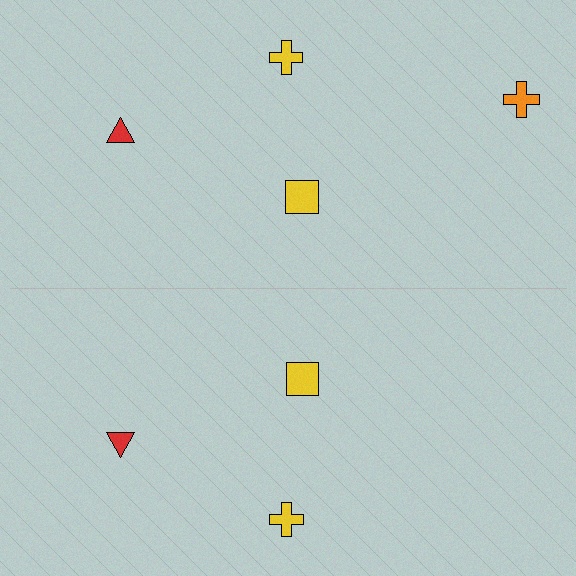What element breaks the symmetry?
A orange cross is missing from the bottom side.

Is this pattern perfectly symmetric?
No, the pattern is not perfectly symmetric. A orange cross is missing from the bottom side.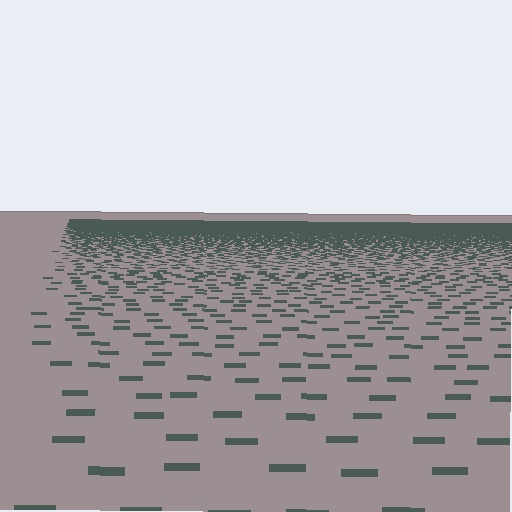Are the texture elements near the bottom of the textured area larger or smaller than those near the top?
Larger. Near the bottom, elements are closer to the viewer and appear at a bigger on-screen size.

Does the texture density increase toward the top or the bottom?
Density increases toward the top.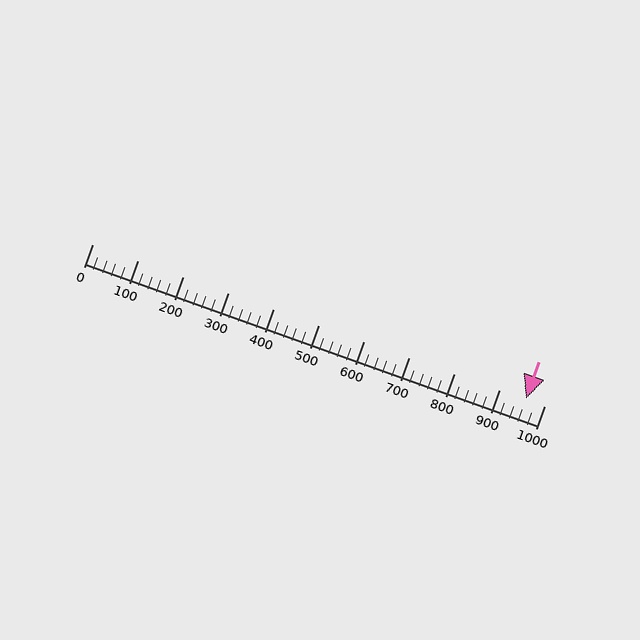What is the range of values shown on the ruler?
The ruler shows values from 0 to 1000.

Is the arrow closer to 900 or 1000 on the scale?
The arrow is closer to 1000.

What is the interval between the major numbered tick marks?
The major tick marks are spaced 100 units apart.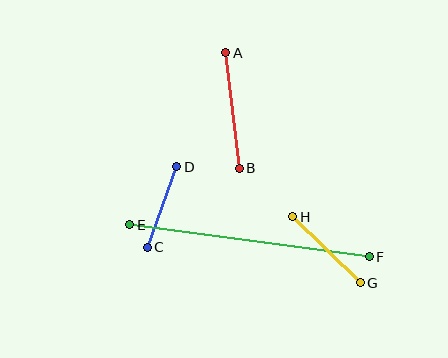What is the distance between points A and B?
The distance is approximately 117 pixels.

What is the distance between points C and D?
The distance is approximately 86 pixels.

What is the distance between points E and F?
The distance is approximately 241 pixels.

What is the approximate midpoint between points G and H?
The midpoint is at approximately (327, 250) pixels.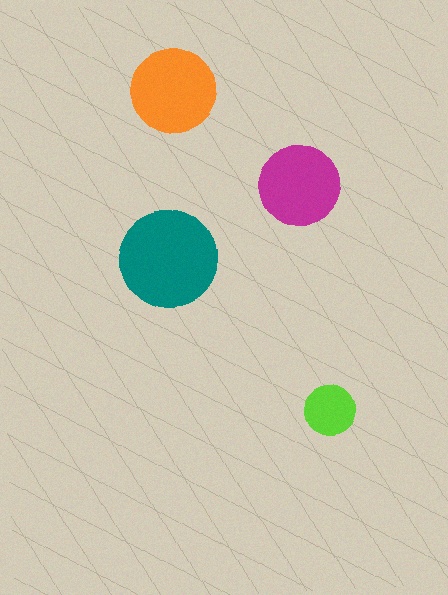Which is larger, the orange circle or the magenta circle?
The orange one.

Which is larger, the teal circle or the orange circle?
The teal one.